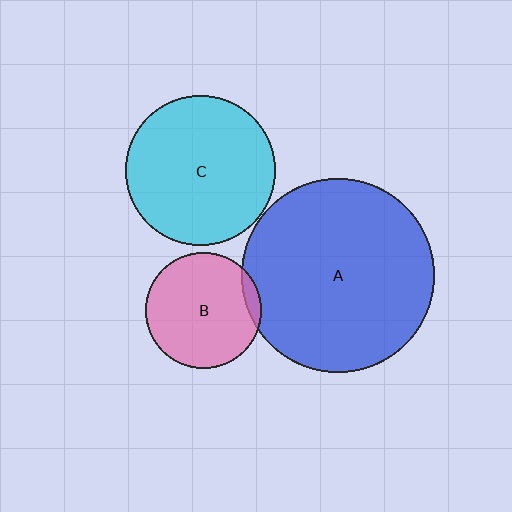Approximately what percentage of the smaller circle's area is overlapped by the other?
Approximately 5%.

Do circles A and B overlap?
Yes.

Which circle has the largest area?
Circle A (blue).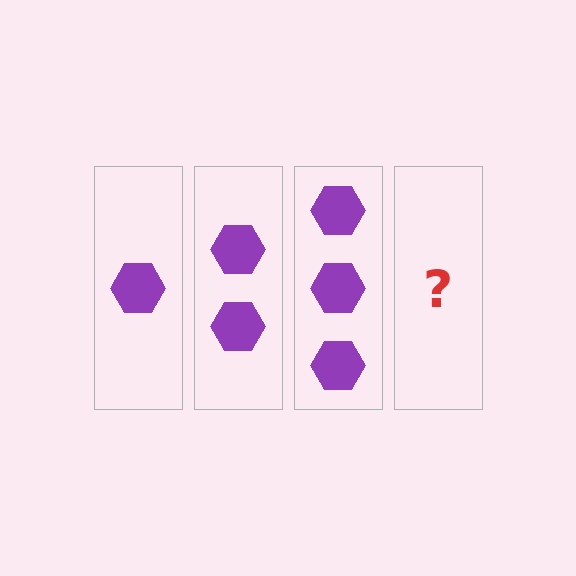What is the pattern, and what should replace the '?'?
The pattern is that each step adds one more hexagon. The '?' should be 4 hexagons.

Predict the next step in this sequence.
The next step is 4 hexagons.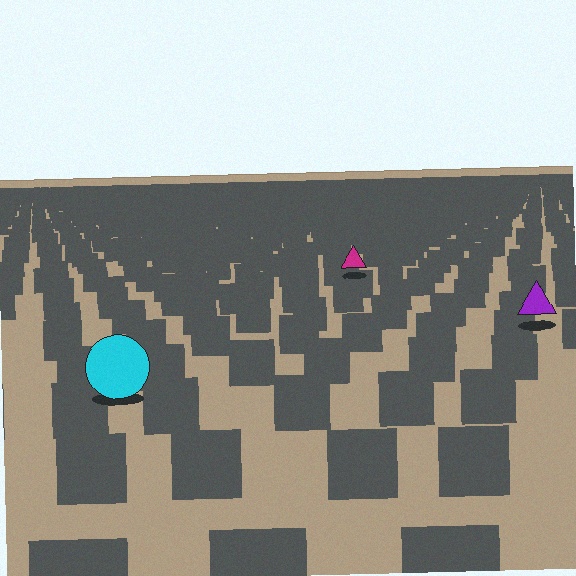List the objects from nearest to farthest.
From nearest to farthest: the cyan circle, the purple triangle, the magenta triangle.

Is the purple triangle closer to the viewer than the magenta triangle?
Yes. The purple triangle is closer — you can tell from the texture gradient: the ground texture is coarser near it.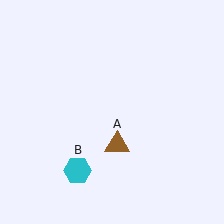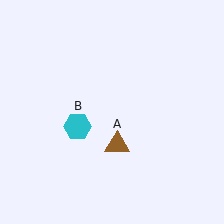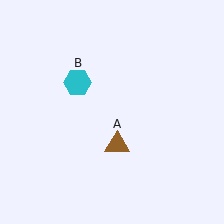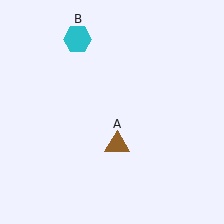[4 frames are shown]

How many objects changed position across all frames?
1 object changed position: cyan hexagon (object B).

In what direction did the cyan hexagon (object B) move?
The cyan hexagon (object B) moved up.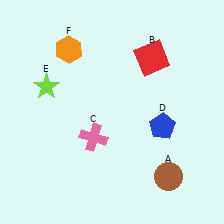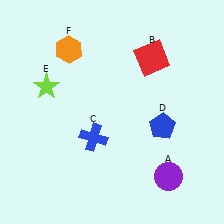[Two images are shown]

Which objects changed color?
A changed from brown to purple. C changed from pink to blue.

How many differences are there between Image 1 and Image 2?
There are 2 differences between the two images.